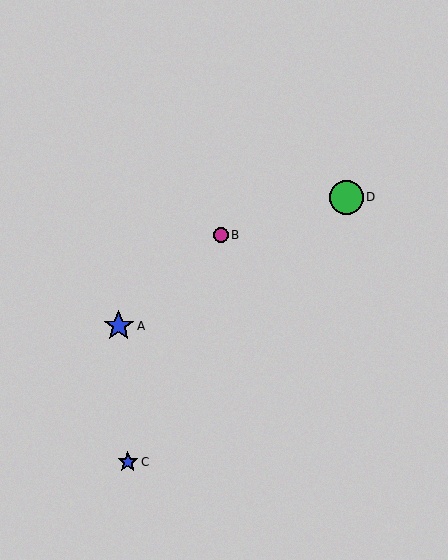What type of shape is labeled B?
Shape B is a magenta circle.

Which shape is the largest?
The green circle (labeled D) is the largest.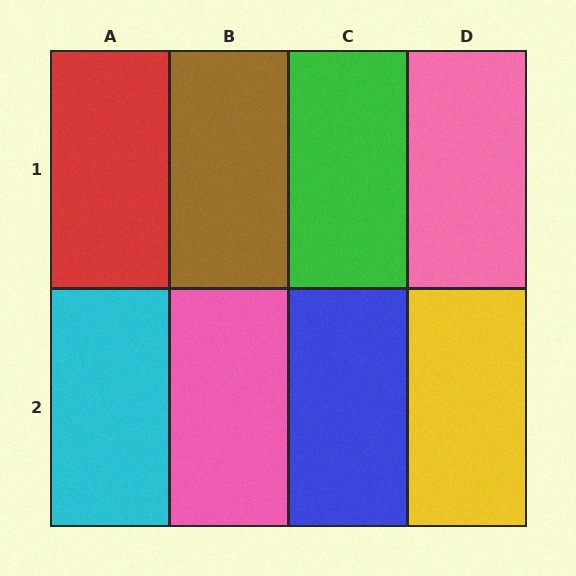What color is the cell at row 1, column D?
Pink.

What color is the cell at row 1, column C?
Green.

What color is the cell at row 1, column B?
Brown.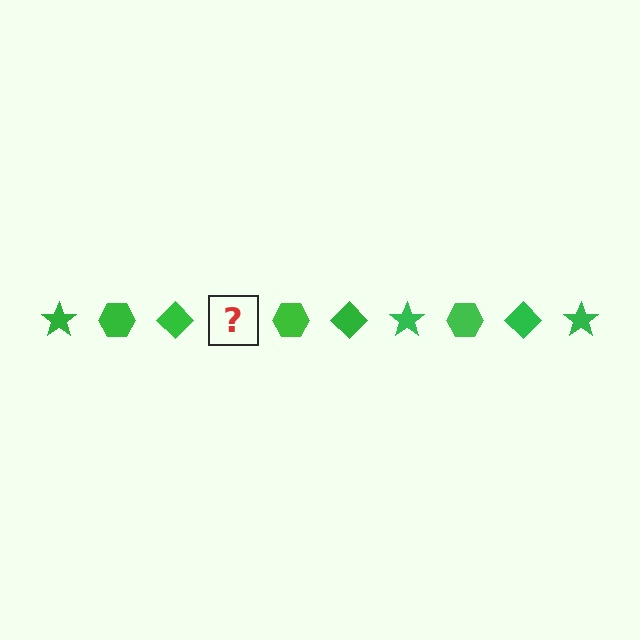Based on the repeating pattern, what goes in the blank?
The blank should be a green star.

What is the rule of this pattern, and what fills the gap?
The rule is that the pattern cycles through star, hexagon, diamond shapes in green. The gap should be filled with a green star.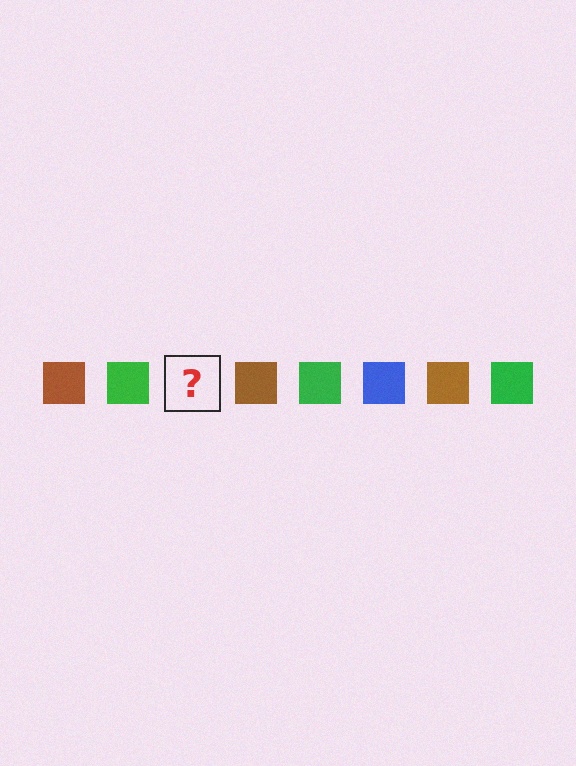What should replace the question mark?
The question mark should be replaced with a blue square.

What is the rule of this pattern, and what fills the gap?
The rule is that the pattern cycles through brown, green, blue squares. The gap should be filled with a blue square.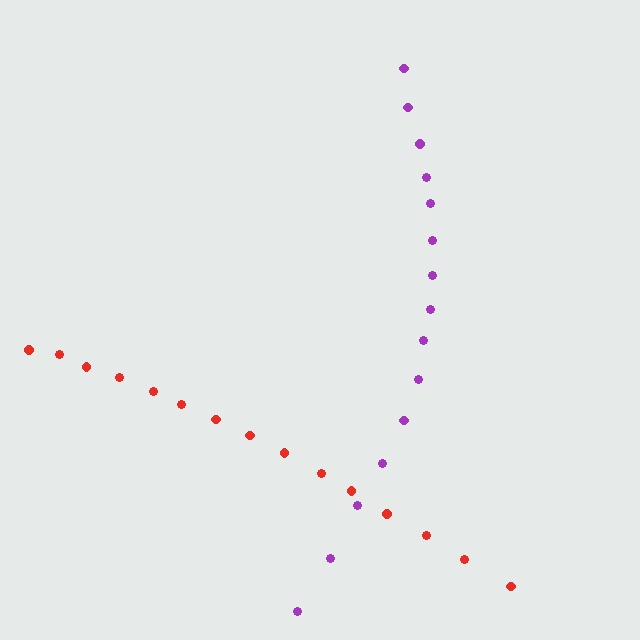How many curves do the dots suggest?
There are 2 distinct paths.